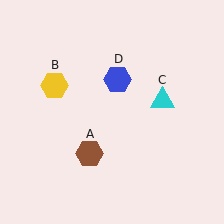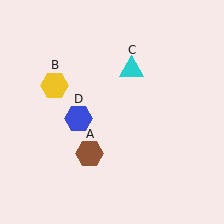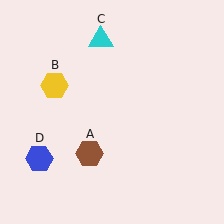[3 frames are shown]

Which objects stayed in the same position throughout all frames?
Brown hexagon (object A) and yellow hexagon (object B) remained stationary.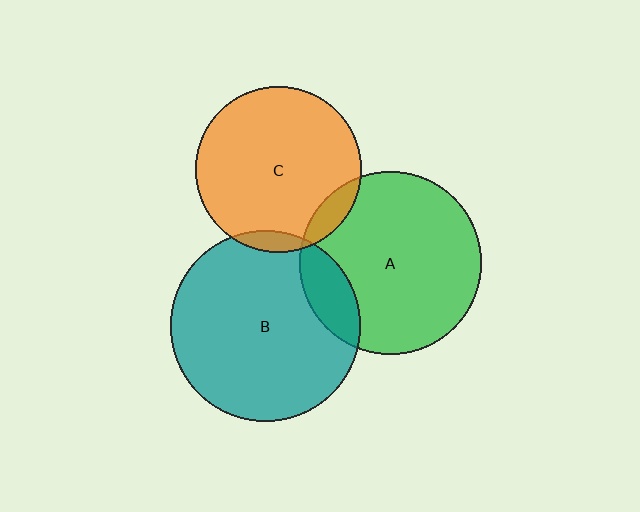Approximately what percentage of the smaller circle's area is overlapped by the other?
Approximately 5%.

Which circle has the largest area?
Circle B (teal).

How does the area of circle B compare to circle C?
Approximately 1.3 times.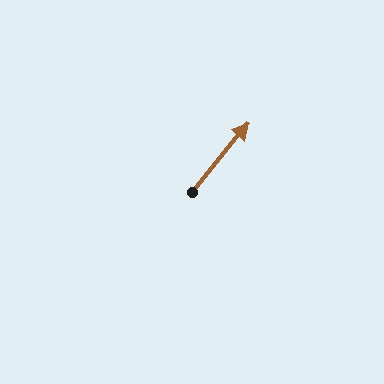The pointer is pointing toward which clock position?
Roughly 1 o'clock.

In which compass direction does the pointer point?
Northeast.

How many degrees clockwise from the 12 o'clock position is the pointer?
Approximately 39 degrees.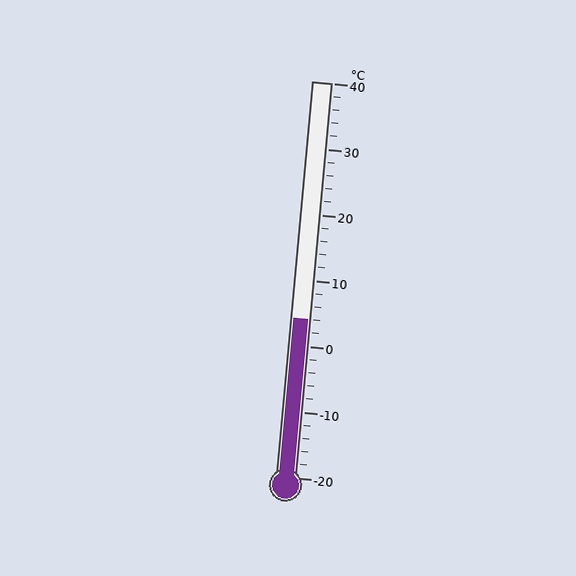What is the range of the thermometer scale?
The thermometer scale ranges from -20°C to 40°C.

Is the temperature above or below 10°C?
The temperature is below 10°C.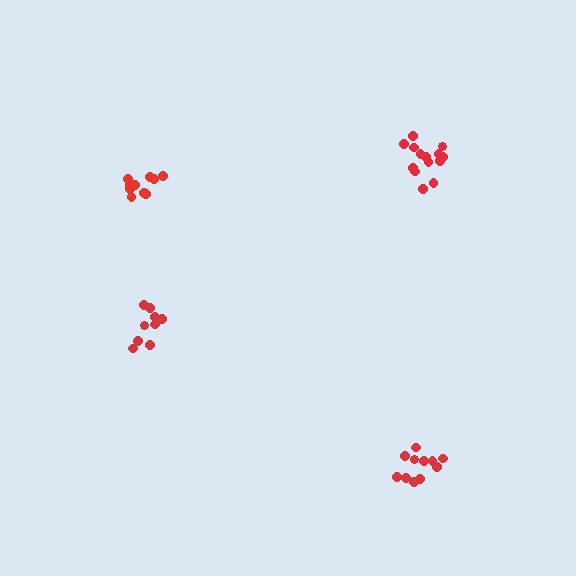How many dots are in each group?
Group 1: 11 dots, Group 2: 10 dots, Group 3: 14 dots, Group 4: 9 dots (44 total).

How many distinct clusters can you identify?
There are 4 distinct clusters.